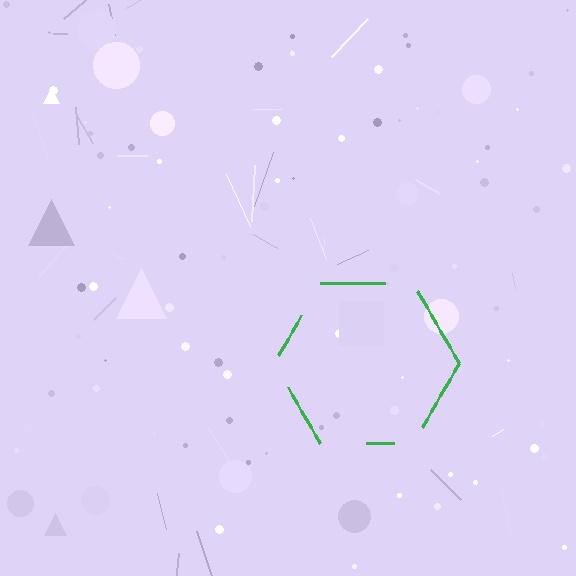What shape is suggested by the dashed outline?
The dashed outline suggests a hexagon.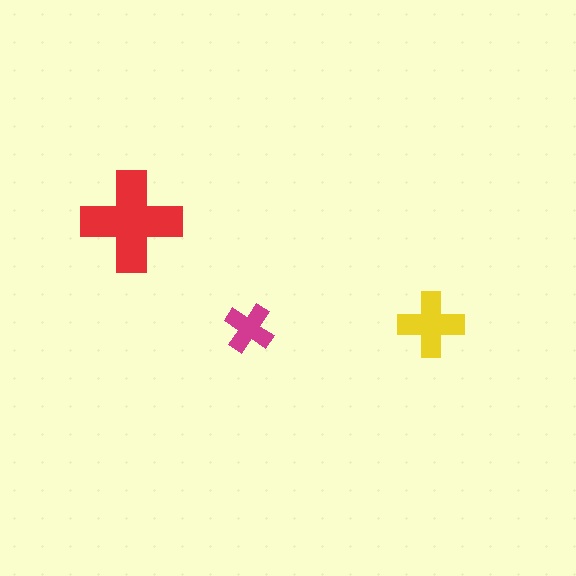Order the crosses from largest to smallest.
the red one, the yellow one, the magenta one.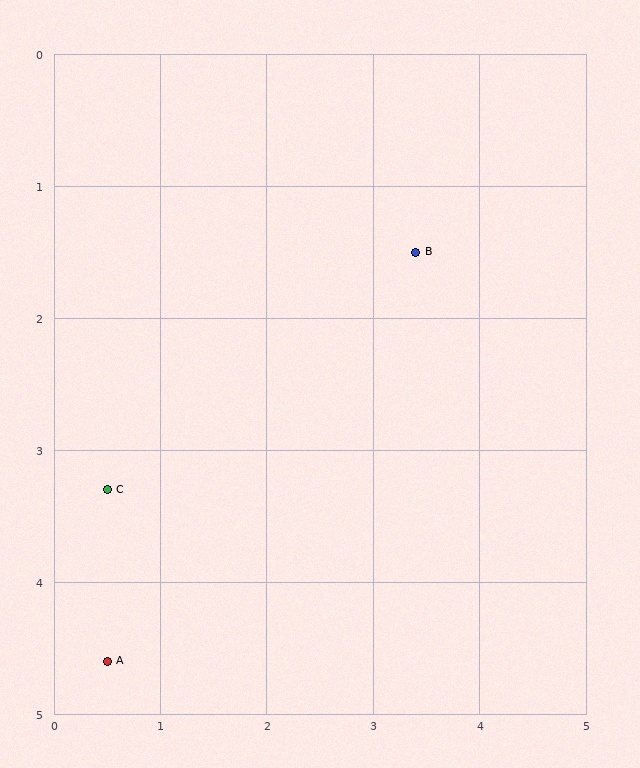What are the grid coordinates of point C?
Point C is at approximately (0.5, 3.3).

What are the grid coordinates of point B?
Point B is at approximately (3.4, 1.5).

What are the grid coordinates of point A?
Point A is at approximately (0.5, 4.6).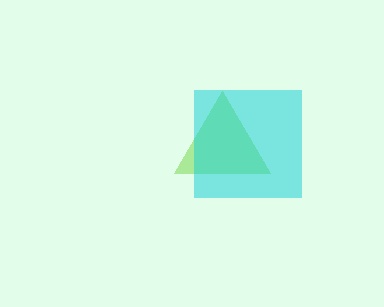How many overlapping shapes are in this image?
There are 2 overlapping shapes in the image.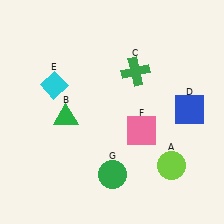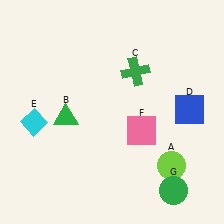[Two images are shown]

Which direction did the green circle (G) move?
The green circle (G) moved right.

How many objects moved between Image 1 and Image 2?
2 objects moved between the two images.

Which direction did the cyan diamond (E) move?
The cyan diamond (E) moved down.